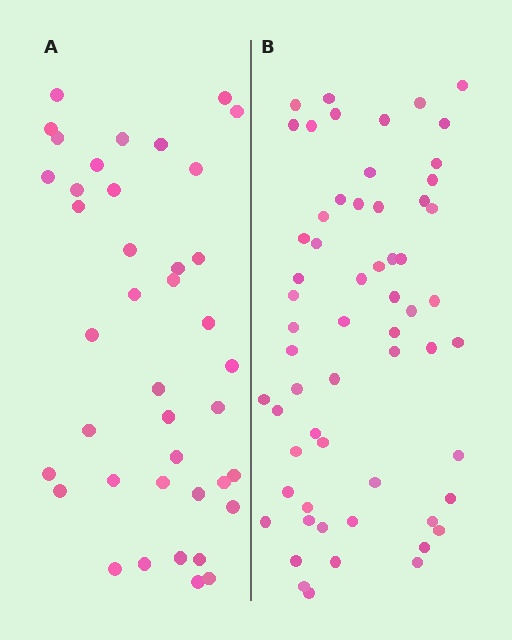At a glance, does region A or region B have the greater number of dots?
Region B (the right region) has more dots.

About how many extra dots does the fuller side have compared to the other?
Region B has approximately 20 more dots than region A.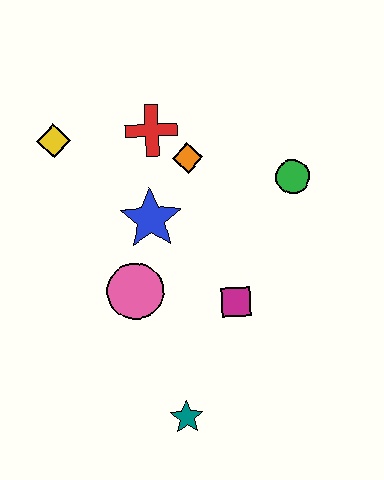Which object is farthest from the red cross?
The teal star is farthest from the red cross.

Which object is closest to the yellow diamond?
The red cross is closest to the yellow diamond.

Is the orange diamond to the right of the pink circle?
Yes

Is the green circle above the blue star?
Yes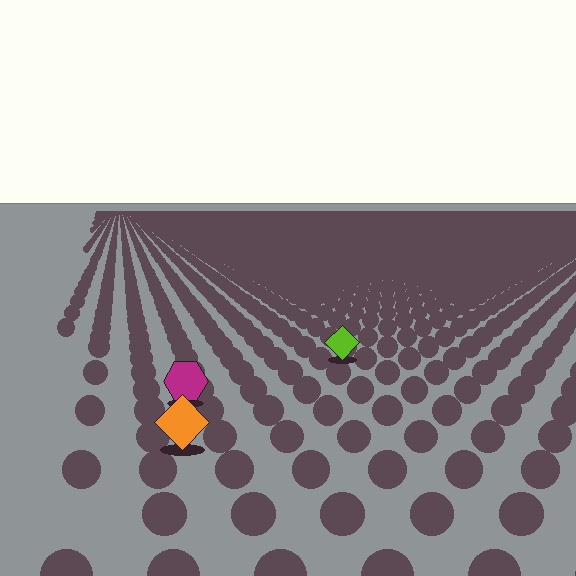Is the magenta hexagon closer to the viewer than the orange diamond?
No. The orange diamond is closer — you can tell from the texture gradient: the ground texture is coarser near it.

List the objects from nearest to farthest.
From nearest to farthest: the orange diamond, the magenta hexagon, the lime diamond.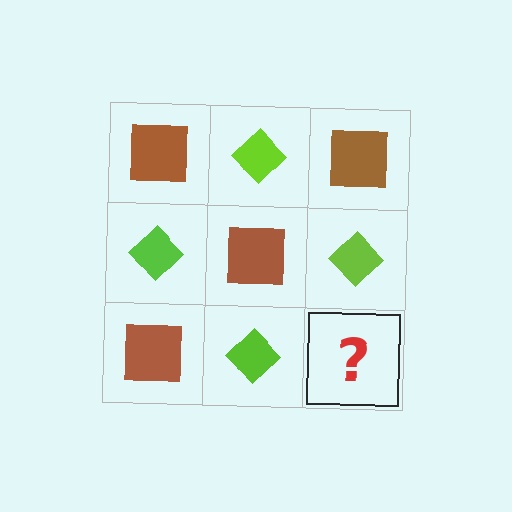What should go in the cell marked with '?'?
The missing cell should contain a brown square.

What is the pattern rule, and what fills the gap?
The rule is that it alternates brown square and lime diamond in a checkerboard pattern. The gap should be filled with a brown square.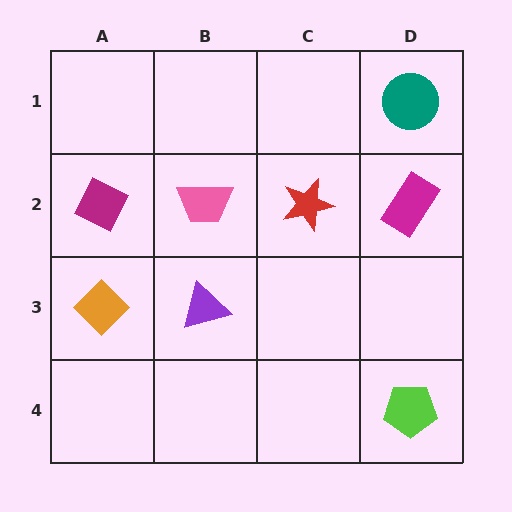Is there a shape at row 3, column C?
No, that cell is empty.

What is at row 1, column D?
A teal circle.